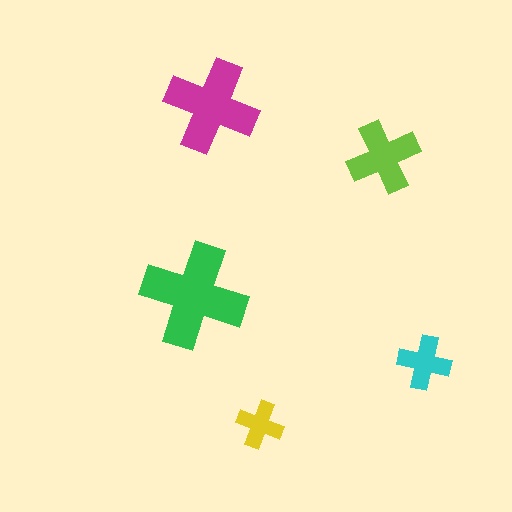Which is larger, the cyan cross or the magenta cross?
The magenta one.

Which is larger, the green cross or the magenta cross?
The green one.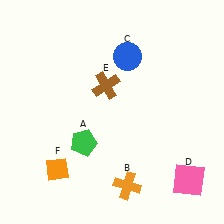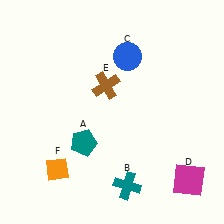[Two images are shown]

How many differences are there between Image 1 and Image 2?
There are 3 differences between the two images.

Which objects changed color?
A changed from green to teal. B changed from orange to teal. D changed from pink to magenta.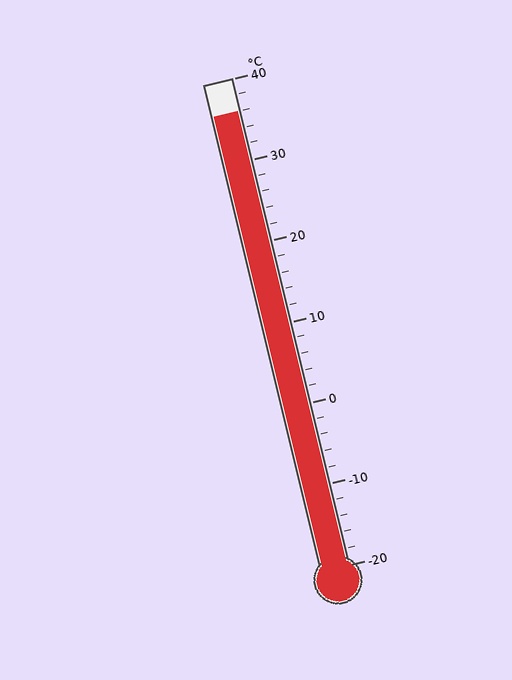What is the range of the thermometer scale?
The thermometer scale ranges from -20°C to 40°C.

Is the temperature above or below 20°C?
The temperature is above 20°C.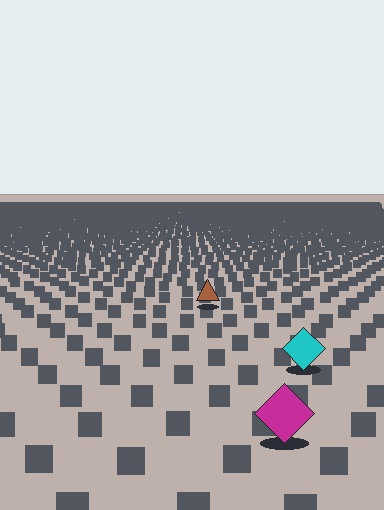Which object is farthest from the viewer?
The brown triangle is farthest from the viewer. It appears smaller and the ground texture around it is denser.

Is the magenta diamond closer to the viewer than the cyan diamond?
Yes. The magenta diamond is closer — you can tell from the texture gradient: the ground texture is coarser near it.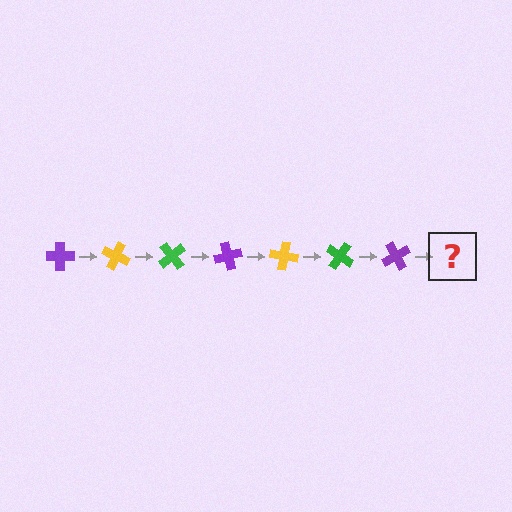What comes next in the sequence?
The next element should be a yellow cross, rotated 175 degrees from the start.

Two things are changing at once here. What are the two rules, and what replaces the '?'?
The two rules are that it rotates 25 degrees each step and the color cycles through purple, yellow, and green. The '?' should be a yellow cross, rotated 175 degrees from the start.